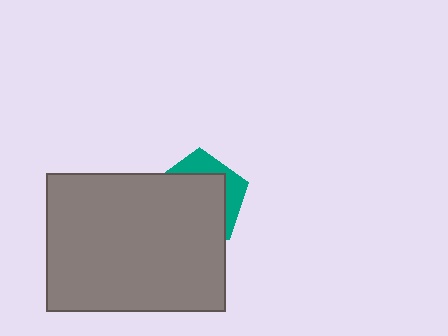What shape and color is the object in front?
The object in front is a gray rectangle.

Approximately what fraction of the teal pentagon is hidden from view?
Roughly 70% of the teal pentagon is hidden behind the gray rectangle.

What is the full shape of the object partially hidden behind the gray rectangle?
The partially hidden object is a teal pentagon.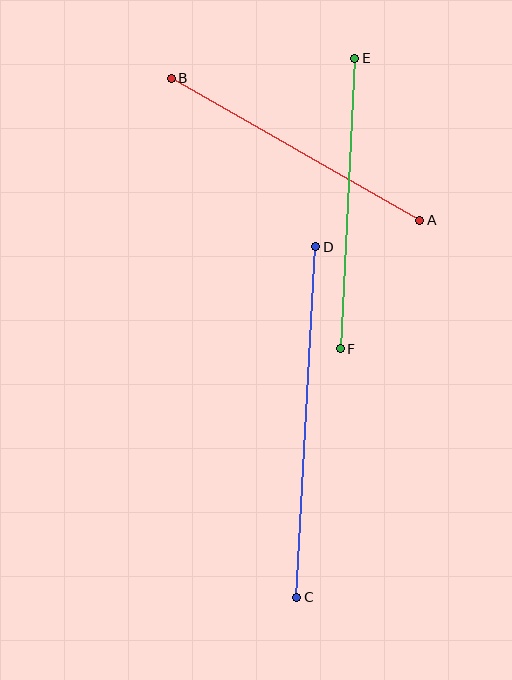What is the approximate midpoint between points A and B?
The midpoint is at approximately (295, 149) pixels.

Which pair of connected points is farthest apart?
Points C and D are farthest apart.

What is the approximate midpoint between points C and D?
The midpoint is at approximately (306, 422) pixels.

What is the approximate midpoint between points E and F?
The midpoint is at approximately (348, 203) pixels.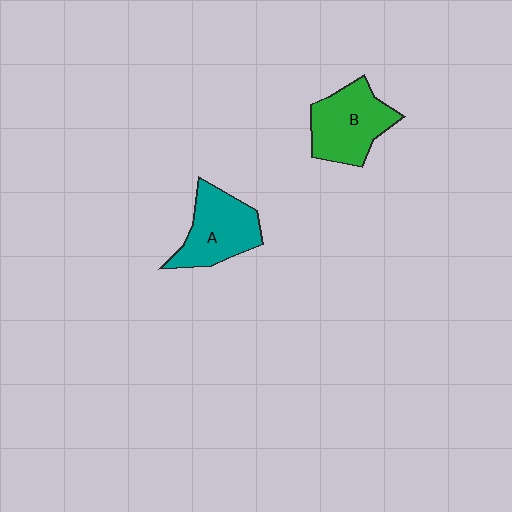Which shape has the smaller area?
Shape A (teal).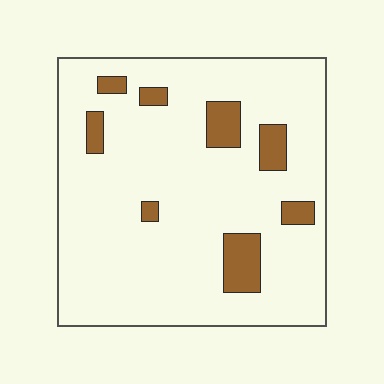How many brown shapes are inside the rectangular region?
8.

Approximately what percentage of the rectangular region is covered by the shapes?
Approximately 10%.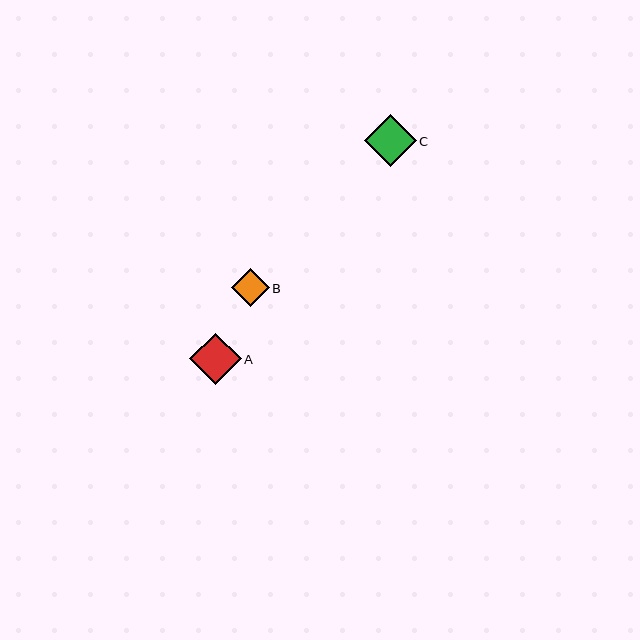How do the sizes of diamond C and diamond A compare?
Diamond C and diamond A are approximately the same size.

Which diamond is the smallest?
Diamond B is the smallest with a size of approximately 37 pixels.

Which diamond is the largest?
Diamond C is the largest with a size of approximately 52 pixels.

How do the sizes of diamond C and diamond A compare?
Diamond C and diamond A are approximately the same size.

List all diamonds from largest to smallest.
From largest to smallest: C, A, B.